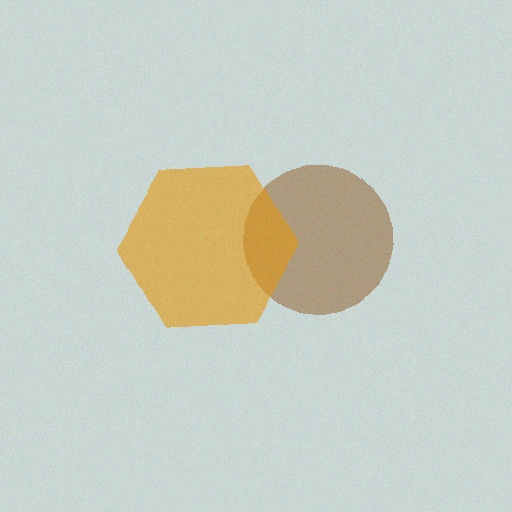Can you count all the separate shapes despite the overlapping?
Yes, there are 2 separate shapes.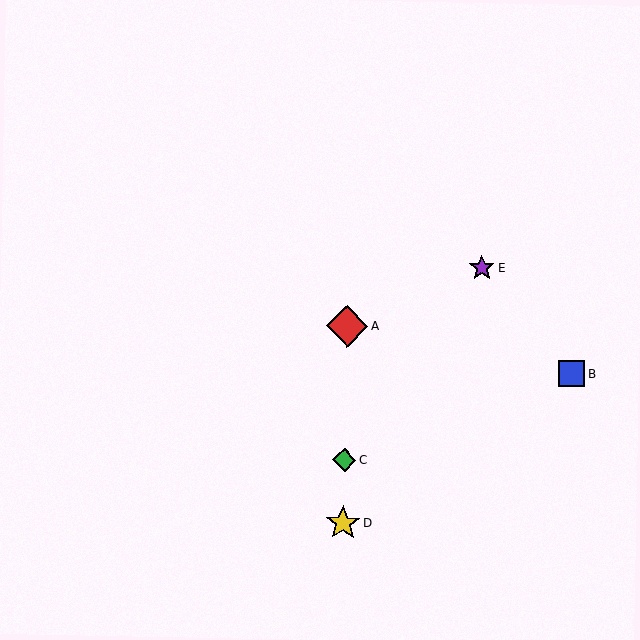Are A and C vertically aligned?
Yes, both are at x≈347.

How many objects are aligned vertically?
3 objects (A, C, D) are aligned vertically.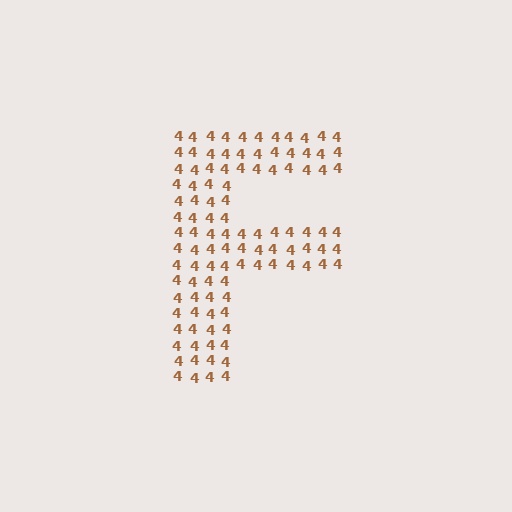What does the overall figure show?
The overall figure shows the letter F.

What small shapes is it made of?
It is made of small digit 4's.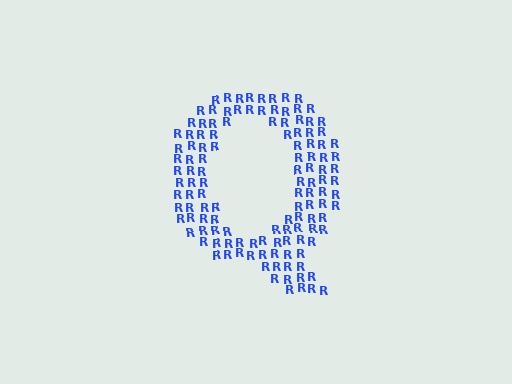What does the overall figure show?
The overall figure shows the letter Q.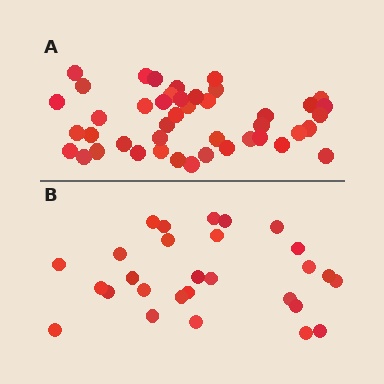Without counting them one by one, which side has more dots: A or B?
Region A (the top region) has more dots.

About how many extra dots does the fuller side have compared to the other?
Region A has approximately 15 more dots than region B.